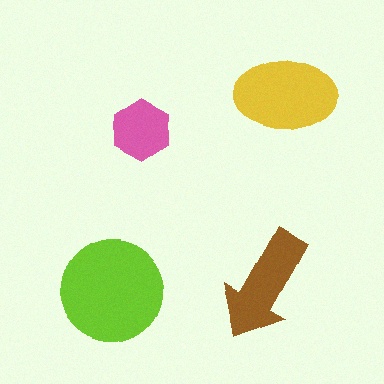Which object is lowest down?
The lime circle is bottommost.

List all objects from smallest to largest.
The pink hexagon, the brown arrow, the yellow ellipse, the lime circle.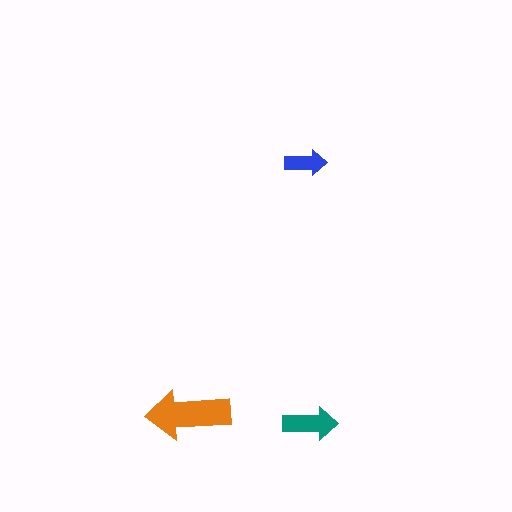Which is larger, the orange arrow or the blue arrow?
The orange one.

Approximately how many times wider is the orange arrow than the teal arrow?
About 1.5 times wider.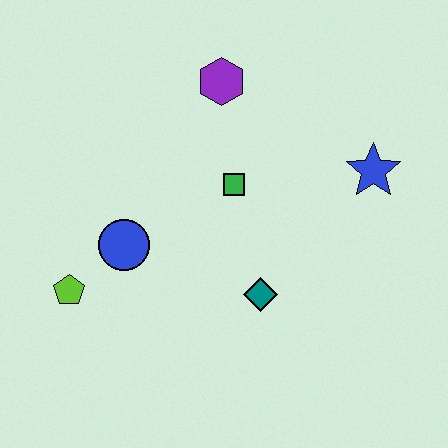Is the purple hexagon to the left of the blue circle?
No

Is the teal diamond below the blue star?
Yes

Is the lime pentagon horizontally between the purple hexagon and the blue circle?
No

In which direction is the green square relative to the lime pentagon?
The green square is to the right of the lime pentagon.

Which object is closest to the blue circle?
The lime pentagon is closest to the blue circle.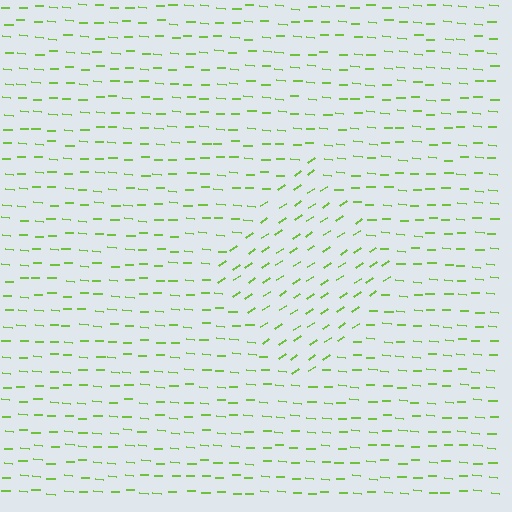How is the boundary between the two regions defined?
The boundary is defined purely by a change in line orientation (approximately 37 degrees difference). All lines are the same color and thickness.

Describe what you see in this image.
The image is filled with small lime line segments. A diamond region in the image has lines oriented differently from the surrounding lines, creating a visible texture boundary.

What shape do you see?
I see a diamond.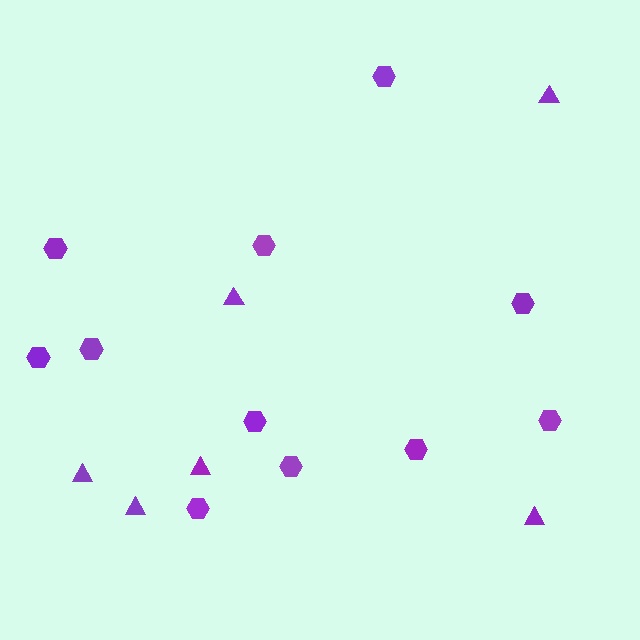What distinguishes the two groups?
There are 2 groups: one group of triangles (6) and one group of hexagons (11).